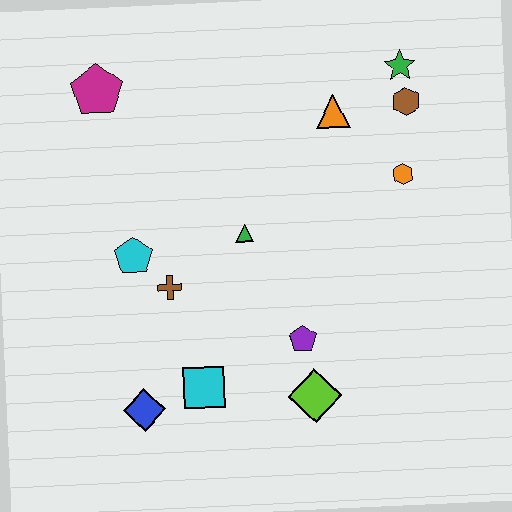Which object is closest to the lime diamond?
The purple pentagon is closest to the lime diamond.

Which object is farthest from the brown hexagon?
The blue diamond is farthest from the brown hexagon.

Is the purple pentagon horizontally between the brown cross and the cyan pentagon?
No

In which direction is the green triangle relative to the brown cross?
The green triangle is to the right of the brown cross.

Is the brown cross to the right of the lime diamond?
No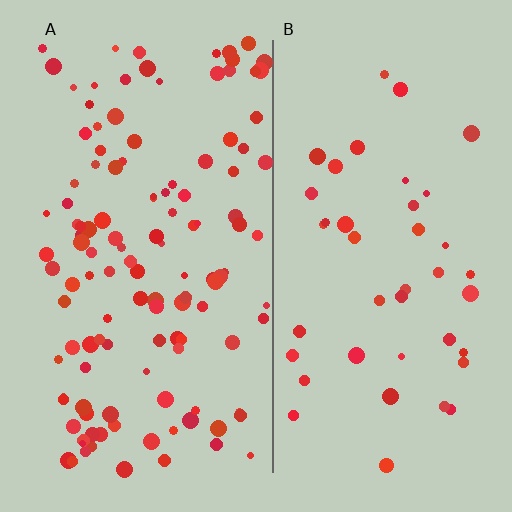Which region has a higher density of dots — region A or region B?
A (the left).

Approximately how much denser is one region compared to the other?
Approximately 2.9× — region A over region B.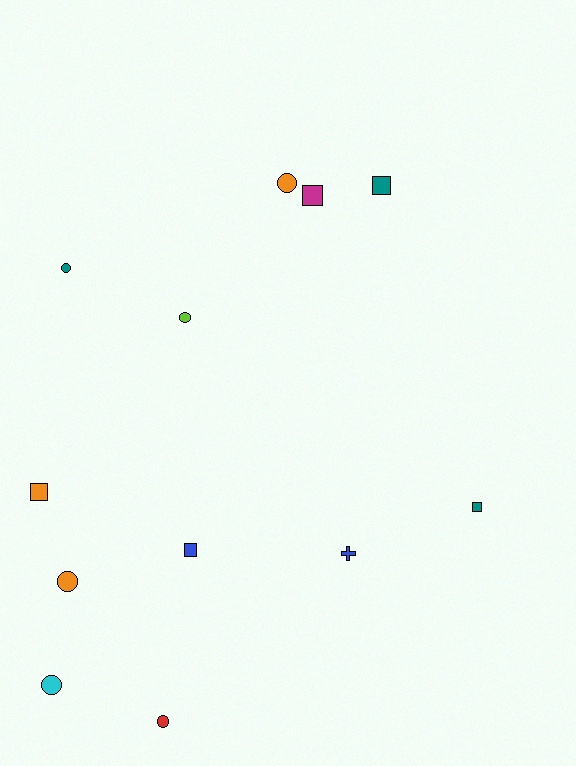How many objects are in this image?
There are 12 objects.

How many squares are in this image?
There are 5 squares.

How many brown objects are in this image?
There are no brown objects.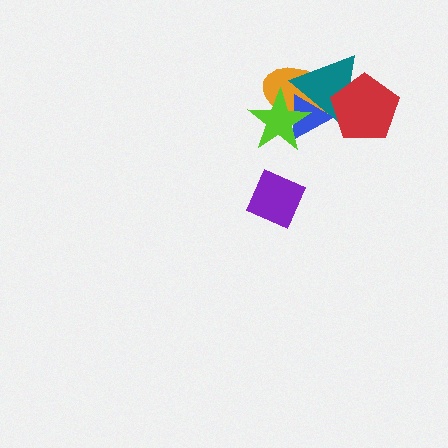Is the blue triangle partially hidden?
Yes, it is partially covered by another shape.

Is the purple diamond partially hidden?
No, no other shape covers it.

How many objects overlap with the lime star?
3 objects overlap with the lime star.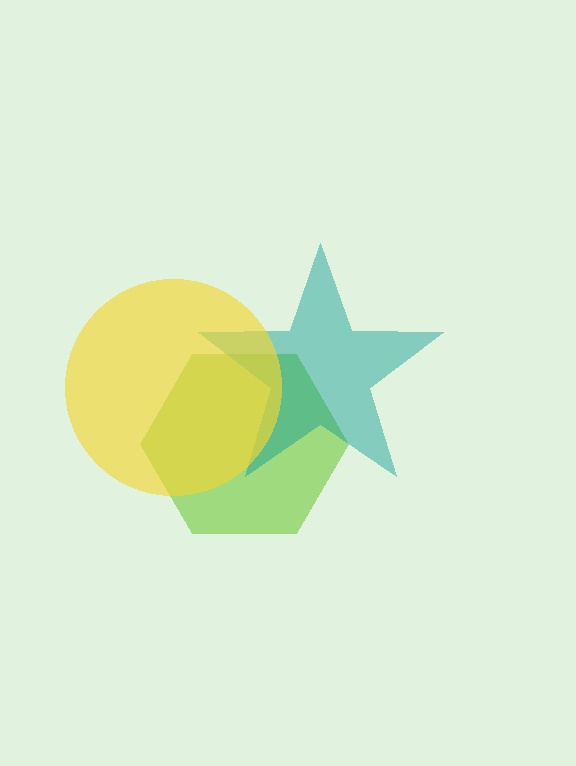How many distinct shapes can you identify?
There are 3 distinct shapes: a lime hexagon, a teal star, a yellow circle.